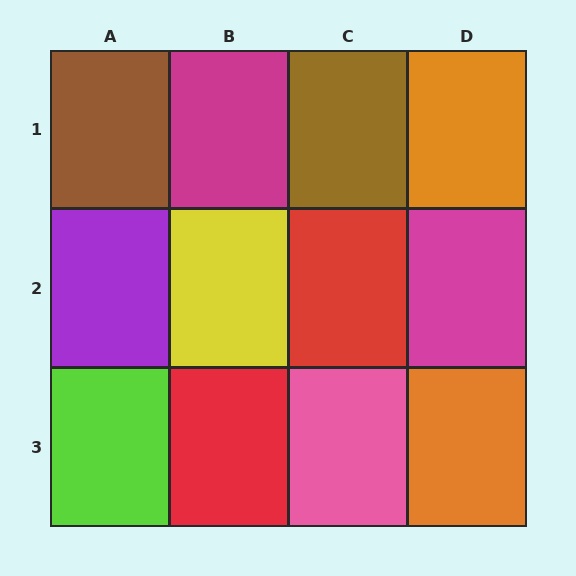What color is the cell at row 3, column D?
Orange.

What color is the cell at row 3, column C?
Pink.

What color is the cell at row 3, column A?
Lime.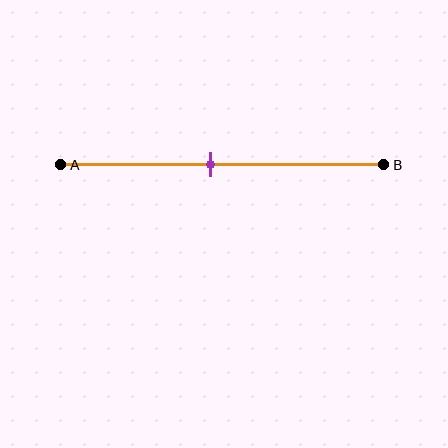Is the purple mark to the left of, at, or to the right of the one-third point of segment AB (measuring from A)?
The purple mark is to the right of the one-third point of segment AB.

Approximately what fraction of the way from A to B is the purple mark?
The purple mark is approximately 45% of the way from A to B.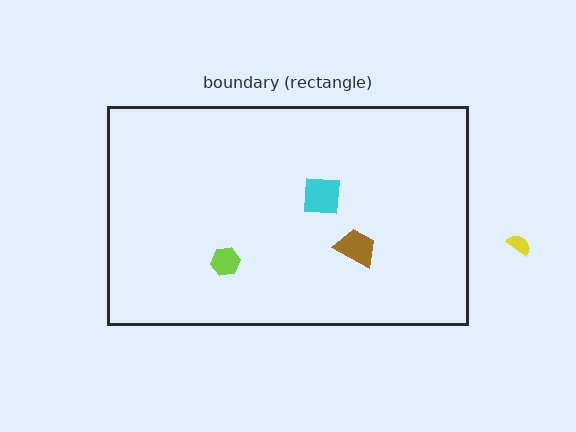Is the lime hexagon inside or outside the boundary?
Inside.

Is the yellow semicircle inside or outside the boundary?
Outside.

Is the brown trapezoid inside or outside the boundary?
Inside.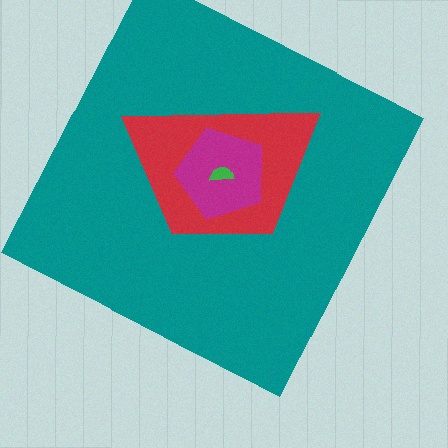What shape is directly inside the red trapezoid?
The magenta pentagon.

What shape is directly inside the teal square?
The red trapezoid.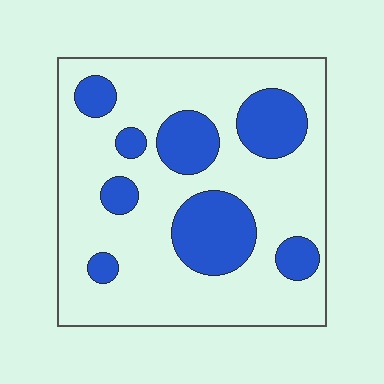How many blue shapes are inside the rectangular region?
8.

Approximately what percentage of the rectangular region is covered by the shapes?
Approximately 25%.